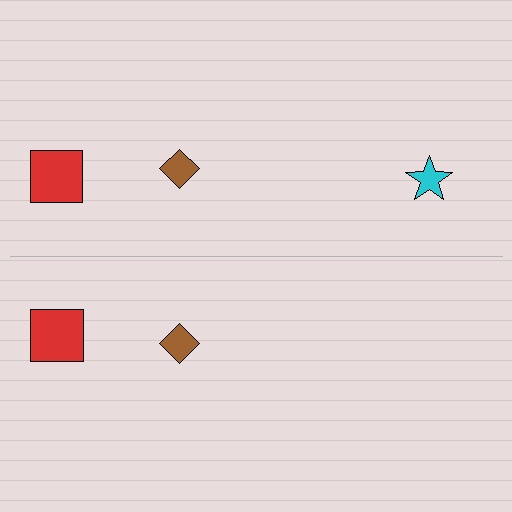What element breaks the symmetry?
A cyan star is missing from the bottom side.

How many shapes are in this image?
There are 5 shapes in this image.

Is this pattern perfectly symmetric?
No, the pattern is not perfectly symmetric. A cyan star is missing from the bottom side.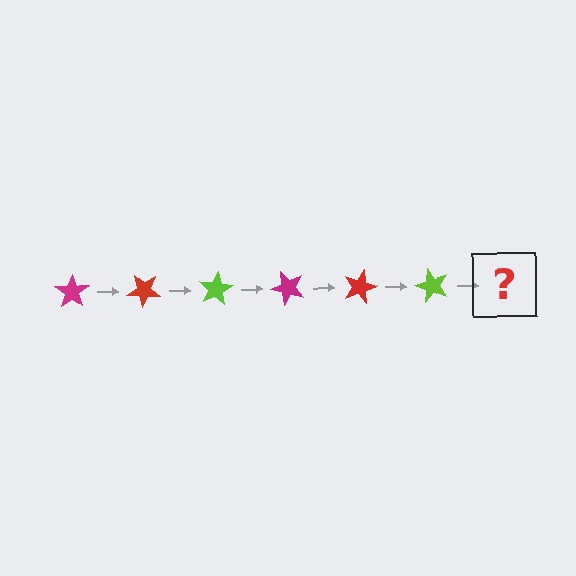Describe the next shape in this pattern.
It should be a magenta star, rotated 240 degrees from the start.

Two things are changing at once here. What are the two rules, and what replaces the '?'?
The two rules are that it rotates 40 degrees each step and the color cycles through magenta, red, and lime. The '?' should be a magenta star, rotated 240 degrees from the start.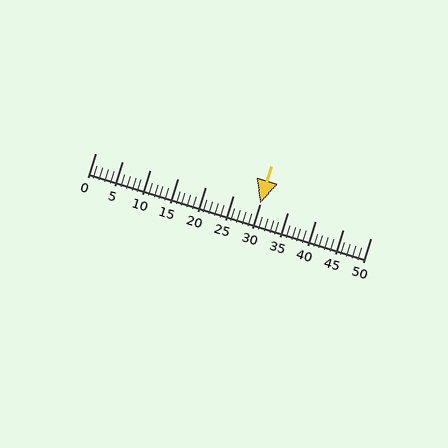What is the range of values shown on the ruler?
The ruler shows values from 0 to 50.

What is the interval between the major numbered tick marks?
The major tick marks are spaced 5 units apart.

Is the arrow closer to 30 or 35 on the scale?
The arrow is closer to 30.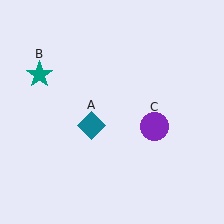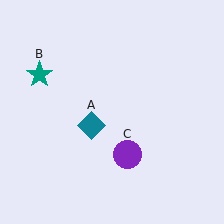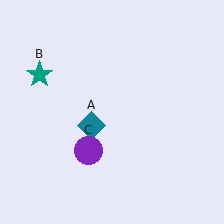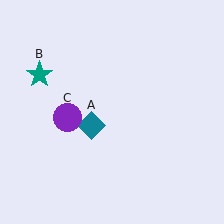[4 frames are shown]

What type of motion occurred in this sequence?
The purple circle (object C) rotated clockwise around the center of the scene.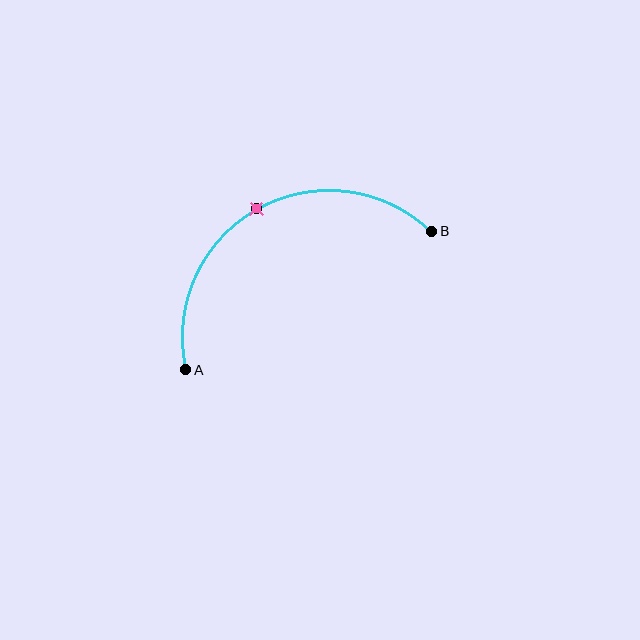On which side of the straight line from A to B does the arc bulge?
The arc bulges above the straight line connecting A and B.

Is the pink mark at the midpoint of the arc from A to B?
Yes. The pink mark lies on the arc at equal arc-length from both A and B — it is the arc midpoint.